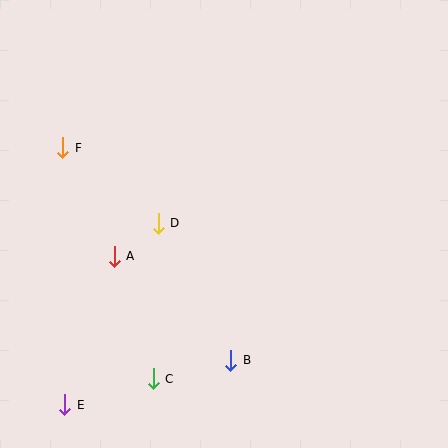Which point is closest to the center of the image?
Point D at (158, 223) is closest to the center.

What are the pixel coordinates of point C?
Point C is at (153, 379).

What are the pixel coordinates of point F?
Point F is at (63, 148).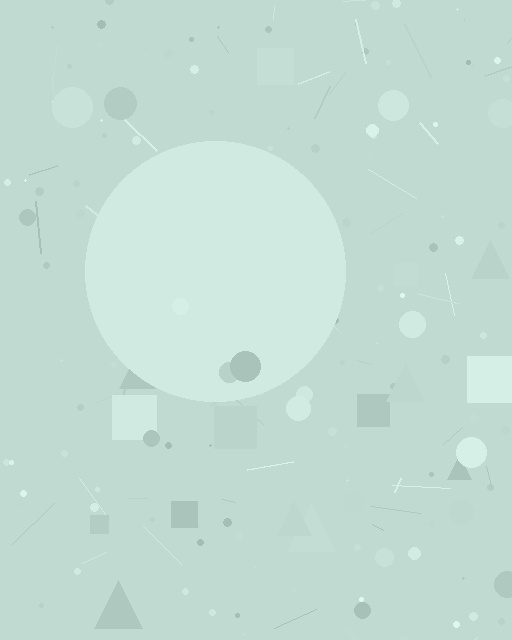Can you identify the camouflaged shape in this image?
The camouflaged shape is a circle.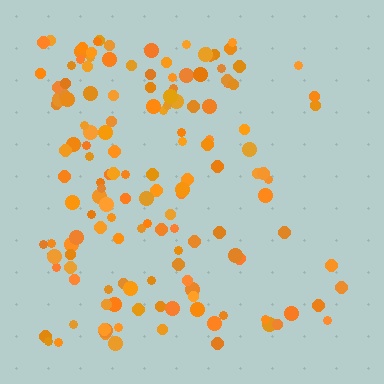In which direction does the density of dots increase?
From right to left, with the left side densest.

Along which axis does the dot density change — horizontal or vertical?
Horizontal.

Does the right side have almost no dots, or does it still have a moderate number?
Still a moderate number, just noticeably fewer than the left.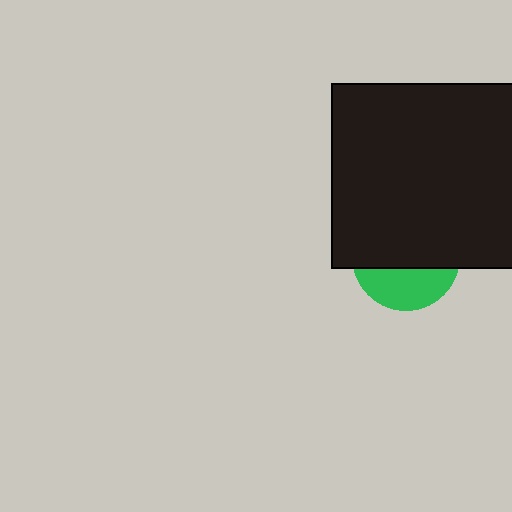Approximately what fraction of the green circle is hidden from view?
Roughly 65% of the green circle is hidden behind the black rectangle.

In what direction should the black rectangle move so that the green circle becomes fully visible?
The black rectangle should move up. That is the shortest direction to clear the overlap and leave the green circle fully visible.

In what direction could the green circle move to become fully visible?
The green circle could move down. That would shift it out from behind the black rectangle entirely.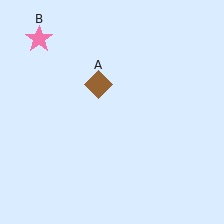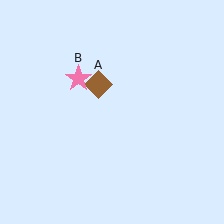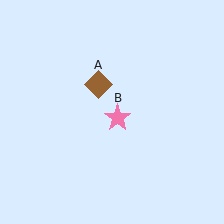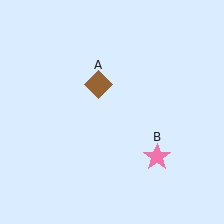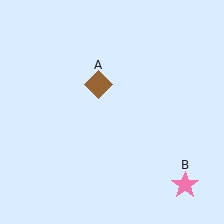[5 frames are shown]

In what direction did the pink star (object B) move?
The pink star (object B) moved down and to the right.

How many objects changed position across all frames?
1 object changed position: pink star (object B).